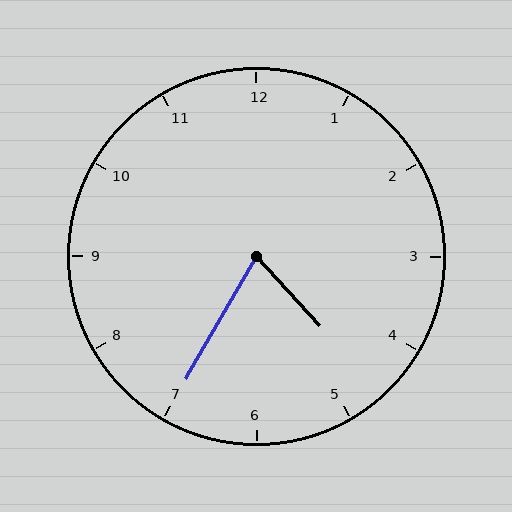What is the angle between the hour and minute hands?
Approximately 72 degrees.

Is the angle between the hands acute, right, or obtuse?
It is acute.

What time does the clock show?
4:35.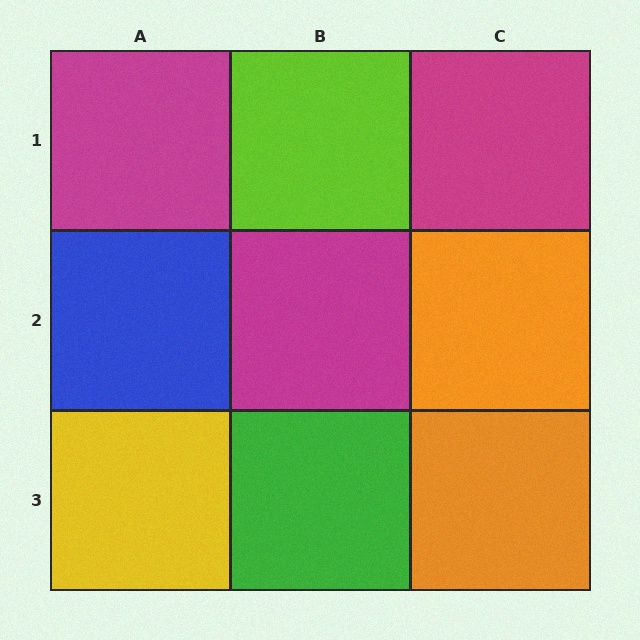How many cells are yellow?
1 cell is yellow.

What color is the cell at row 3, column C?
Orange.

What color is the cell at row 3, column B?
Green.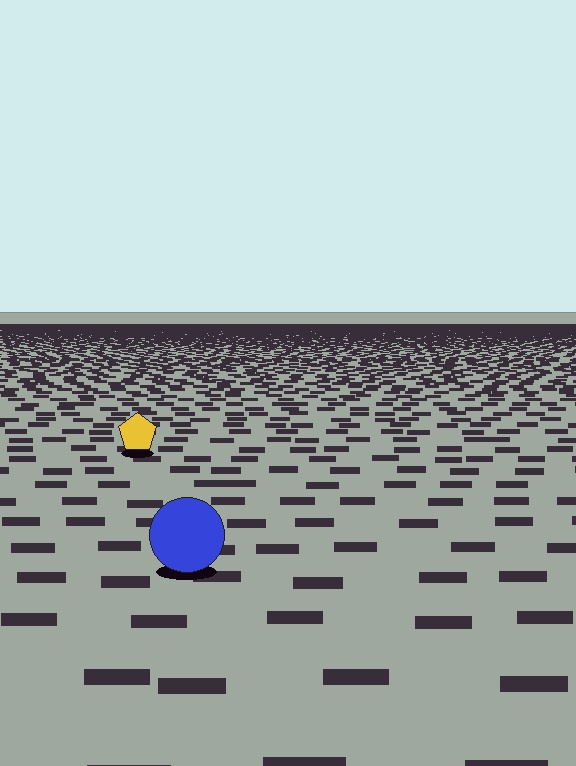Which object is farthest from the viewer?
The yellow pentagon is farthest from the viewer. It appears smaller and the ground texture around it is denser.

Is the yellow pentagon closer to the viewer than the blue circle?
No. The blue circle is closer — you can tell from the texture gradient: the ground texture is coarser near it.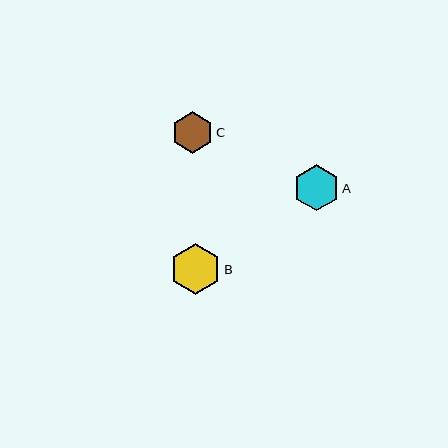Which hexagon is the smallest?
Hexagon C is the smallest with a size of approximately 41 pixels.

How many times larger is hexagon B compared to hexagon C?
Hexagon B is approximately 1.2 times the size of hexagon C.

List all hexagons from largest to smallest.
From largest to smallest: B, A, C.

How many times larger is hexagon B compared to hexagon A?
Hexagon B is approximately 1.1 times the size of hexagon A.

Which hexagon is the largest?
Hexagon B is the largest with a size of approximately 51 pixels.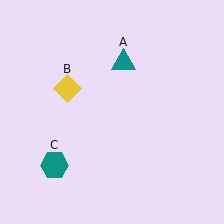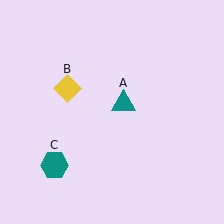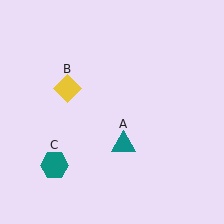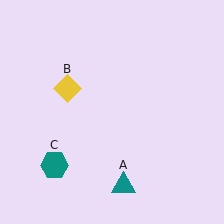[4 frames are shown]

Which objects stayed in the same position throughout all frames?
Yellow diamond (object B) and teal hexagon (object C) remained stationary.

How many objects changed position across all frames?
1 object changed position: teal triangle (object A).